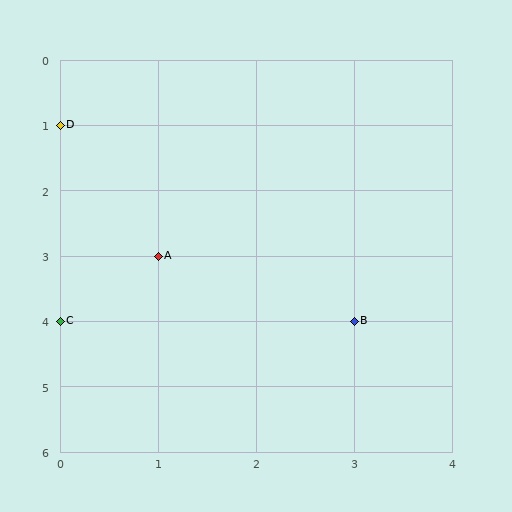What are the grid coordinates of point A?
Point A is at grid coordinates (1, 3).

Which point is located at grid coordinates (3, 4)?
Point B is at (3, 4).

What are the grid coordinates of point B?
Point B is at grid coordinates (3, 4).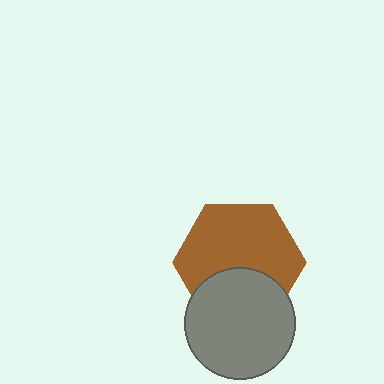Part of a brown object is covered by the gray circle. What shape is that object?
It is a hexagon.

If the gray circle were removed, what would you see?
You would see the complete brown hexagon.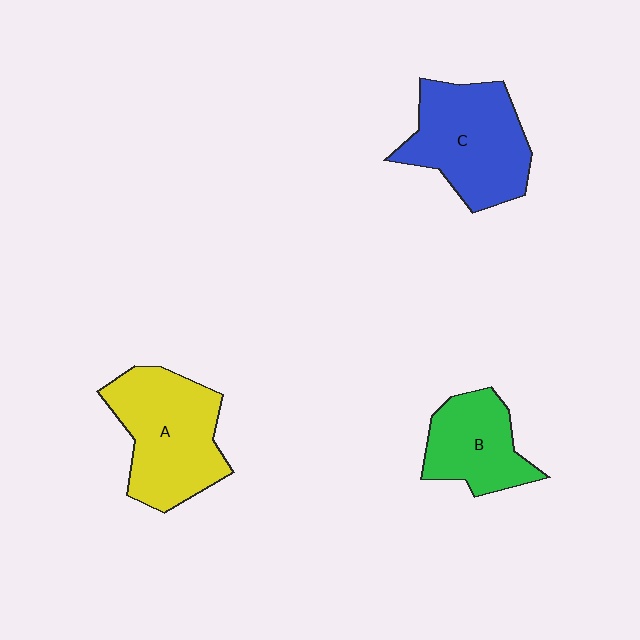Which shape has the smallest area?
Shape B (green).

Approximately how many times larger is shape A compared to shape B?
Approximately 1.5 times.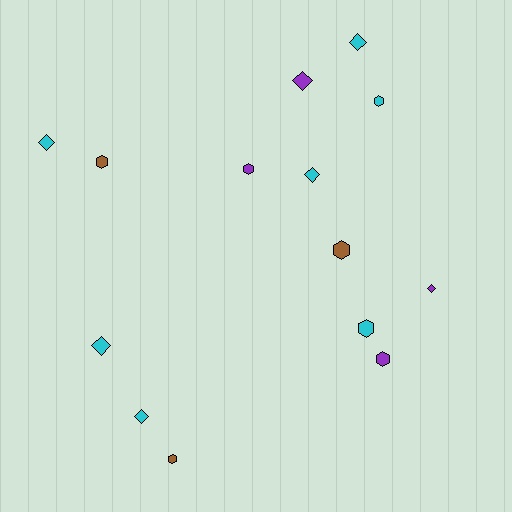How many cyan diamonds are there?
There are 5 cyan diamonds.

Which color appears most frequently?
Cyan, with 7 objects.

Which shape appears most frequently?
Diamond, with 7 objects.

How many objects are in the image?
There are 14 objects.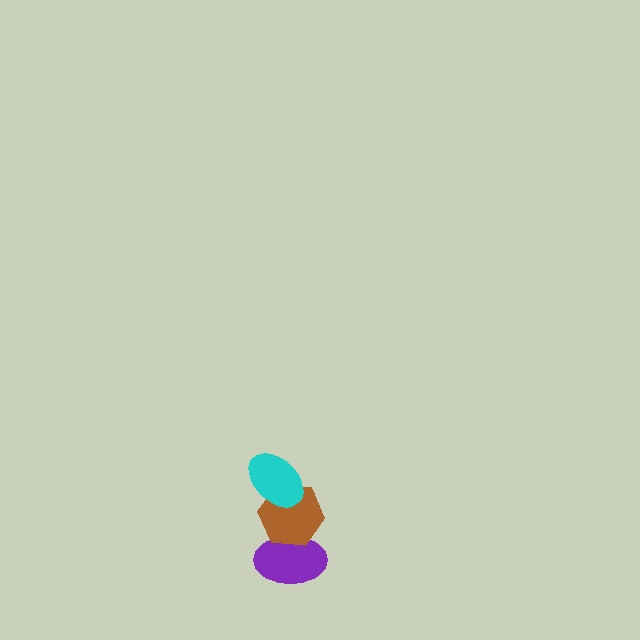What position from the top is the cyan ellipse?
The cyan ellipse is 1st from the top.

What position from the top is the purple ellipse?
The purple ellipse is 3rd from the top.